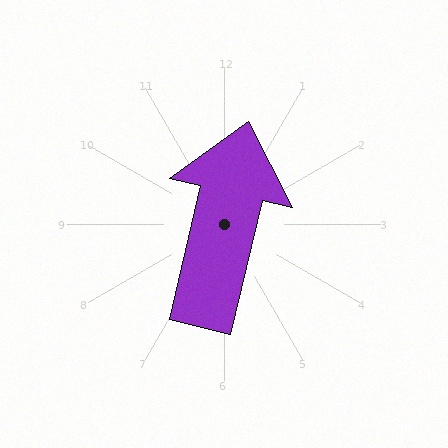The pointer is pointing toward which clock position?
Roughly 12 o'clock.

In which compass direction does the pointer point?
North.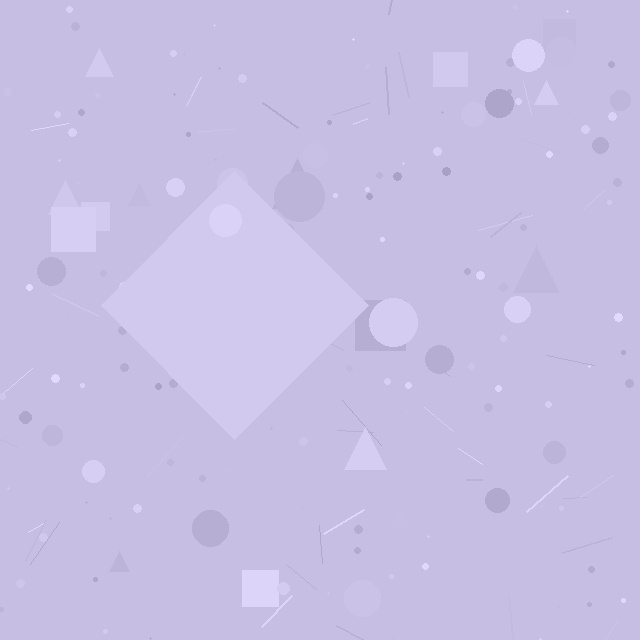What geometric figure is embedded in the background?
A diamond is embedded in the background.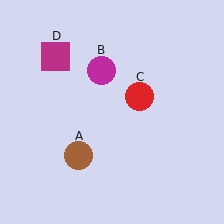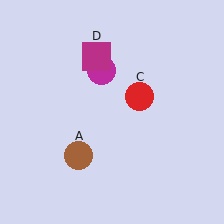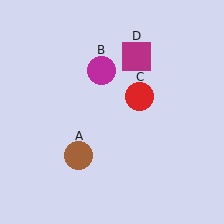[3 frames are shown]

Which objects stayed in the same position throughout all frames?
Brown circle (object A) and magenta circle (object B) and red circle (object C) remained stationary.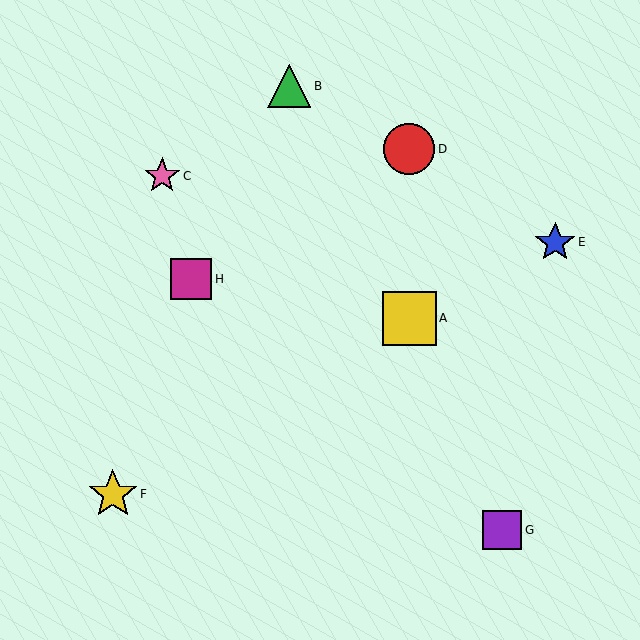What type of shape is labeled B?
Shape B is a green triangle.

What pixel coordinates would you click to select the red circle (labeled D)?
Click at (409, 149) to select the red circle D.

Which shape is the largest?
The yellow square (labeled A) is the largest.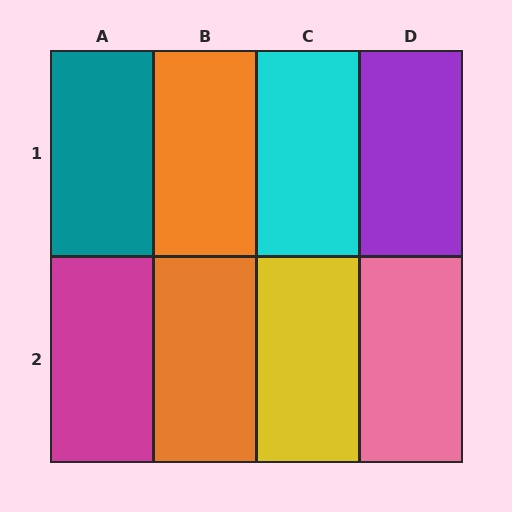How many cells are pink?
1 cell is pink.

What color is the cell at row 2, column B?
Orange.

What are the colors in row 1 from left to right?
Teal, orange, cyan, purple.